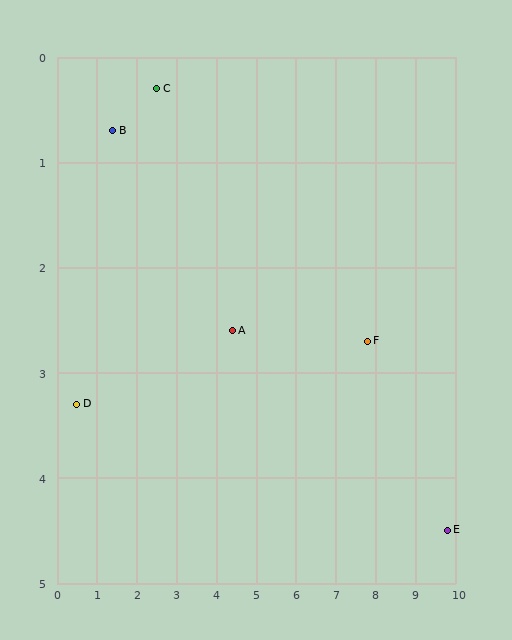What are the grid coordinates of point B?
Point B is at approximately (1.4, 0.7).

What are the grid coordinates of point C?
Point C is at approximately (2.5, 0.3).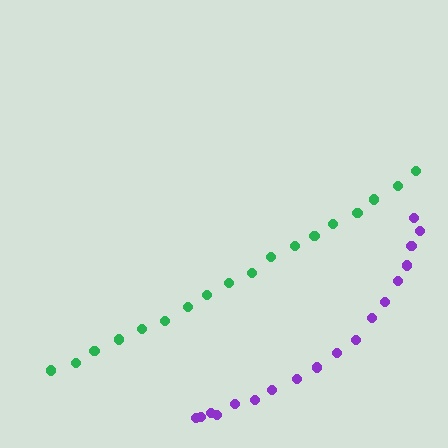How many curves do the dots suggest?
There are 2 distinct paths.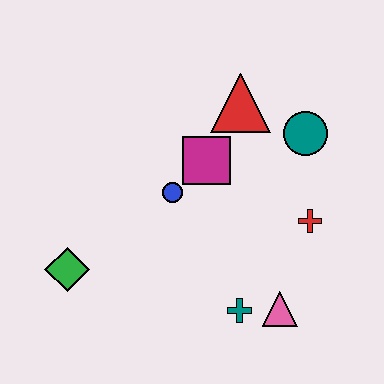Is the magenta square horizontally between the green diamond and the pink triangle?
Yes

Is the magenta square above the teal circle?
No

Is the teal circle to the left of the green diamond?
No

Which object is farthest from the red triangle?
The green diamond is farthest from the red triangle.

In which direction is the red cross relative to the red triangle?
The red cross is below the red triangle.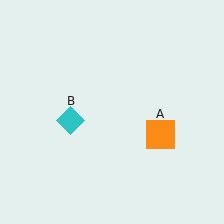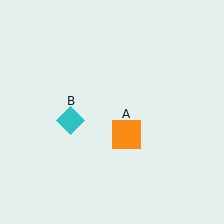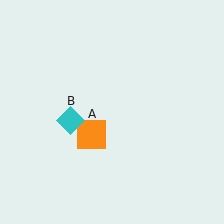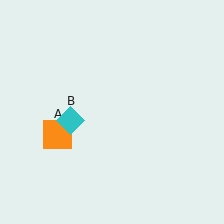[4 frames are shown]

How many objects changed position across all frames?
1 object changed position: orange square (object A).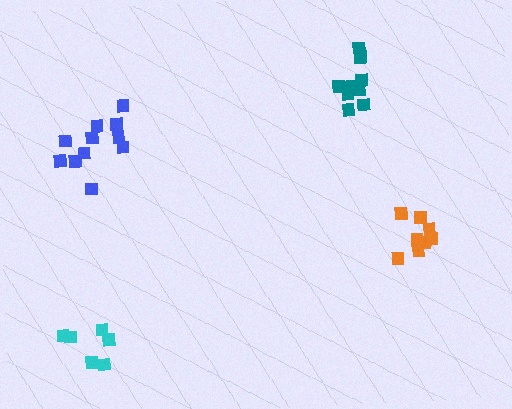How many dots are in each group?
Group 1: 9 dots, Group 2: 11 dots, Group 3: 8 dots, Group 4: 6 dots (34 total).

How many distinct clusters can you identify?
There are 4 distinct clusters.